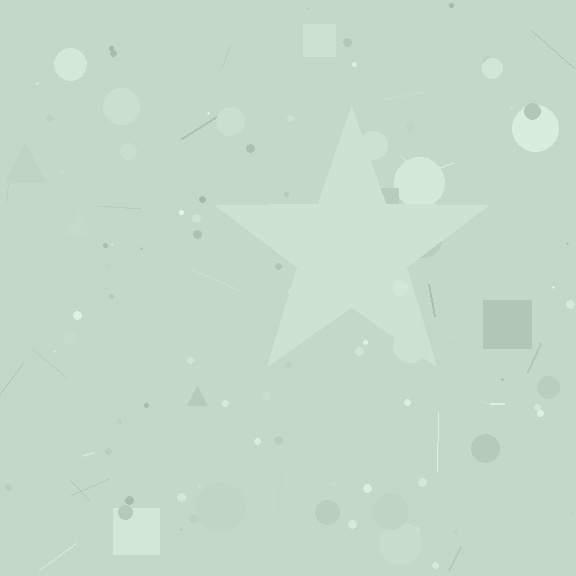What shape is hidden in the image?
A star is hidden in the image.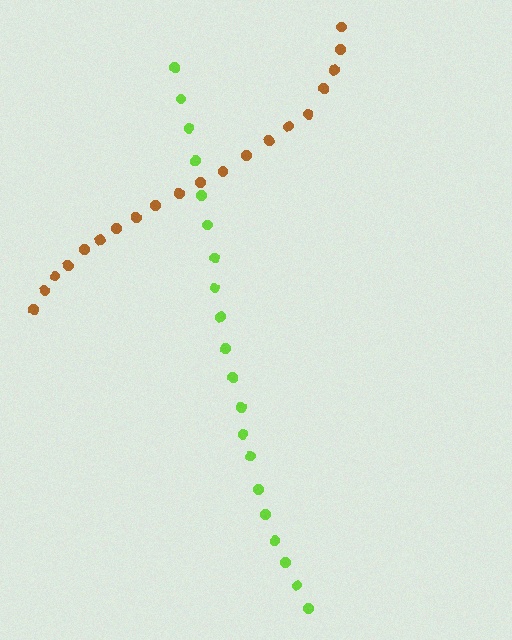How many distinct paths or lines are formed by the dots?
There are 2 distinct paths.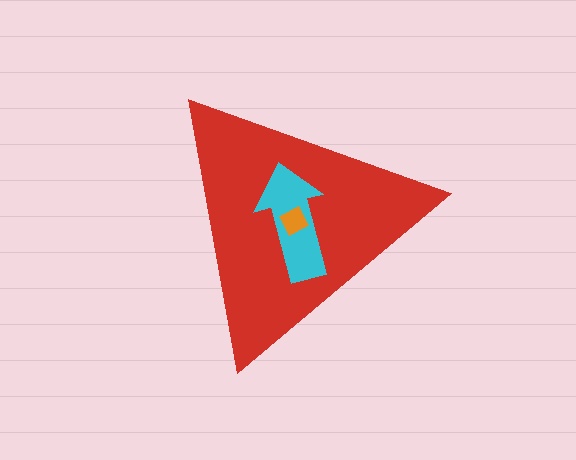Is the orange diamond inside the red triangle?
Yes.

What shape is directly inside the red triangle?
The cyan arrow.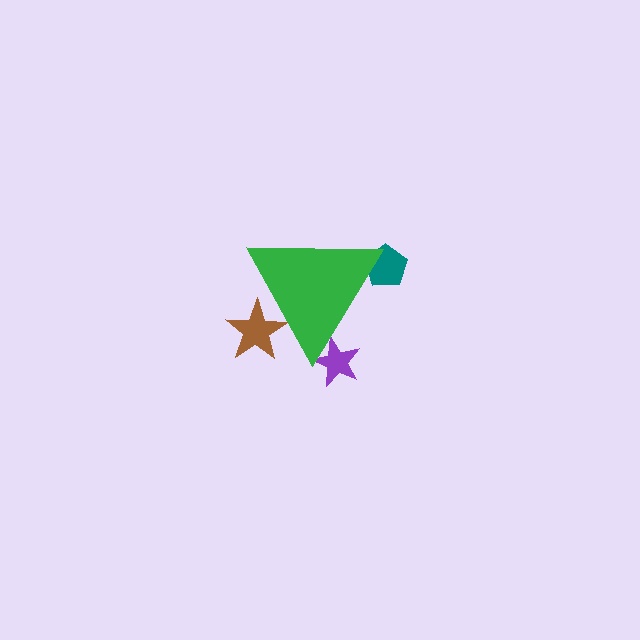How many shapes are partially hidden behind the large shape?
3 shapes are partially hidden.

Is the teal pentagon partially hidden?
Yes, the teal pentagon is partially hidden behind the green triangle.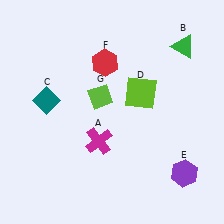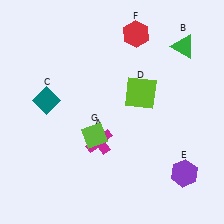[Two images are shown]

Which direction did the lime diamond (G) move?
The lime diamond (G) moved down.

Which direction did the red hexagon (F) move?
The red hexagon (F) moved right.